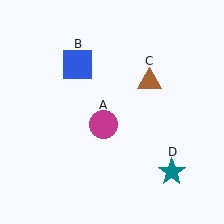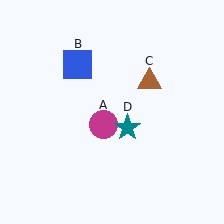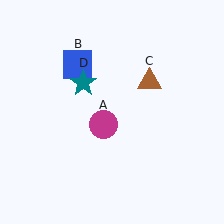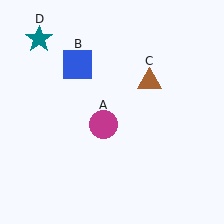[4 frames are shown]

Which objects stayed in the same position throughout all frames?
Magenta circle (object A) and blue square (object B) and brown triangle (object C) remained stationary.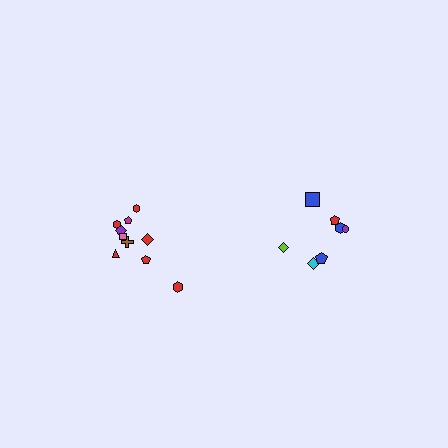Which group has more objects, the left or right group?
The left group.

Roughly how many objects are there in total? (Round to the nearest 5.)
Roughly 15 objects in total.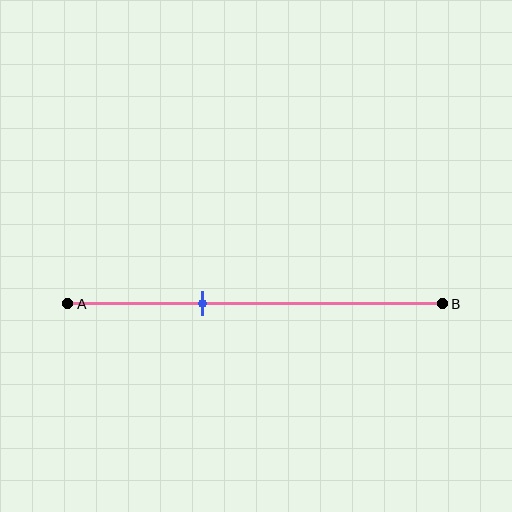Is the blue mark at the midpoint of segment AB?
No, the mark is at about 35% from A, not at the 50% midpoint.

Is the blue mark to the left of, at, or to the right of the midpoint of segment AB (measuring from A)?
The blue mark is to the left of the midpoint of segment AB.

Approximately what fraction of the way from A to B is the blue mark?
The blue mark is approximately 35% of the way from A to B.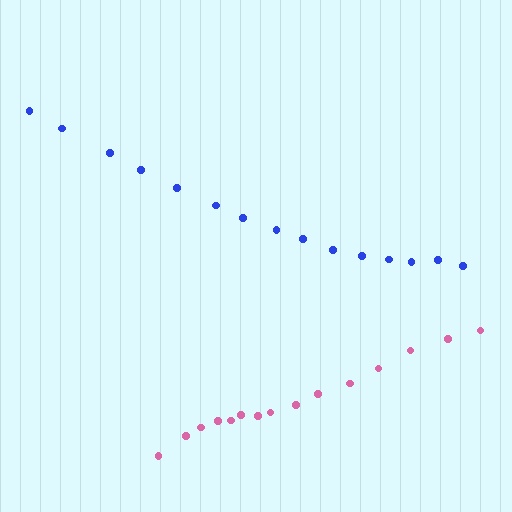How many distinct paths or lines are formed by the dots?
There are 2 distinct paths.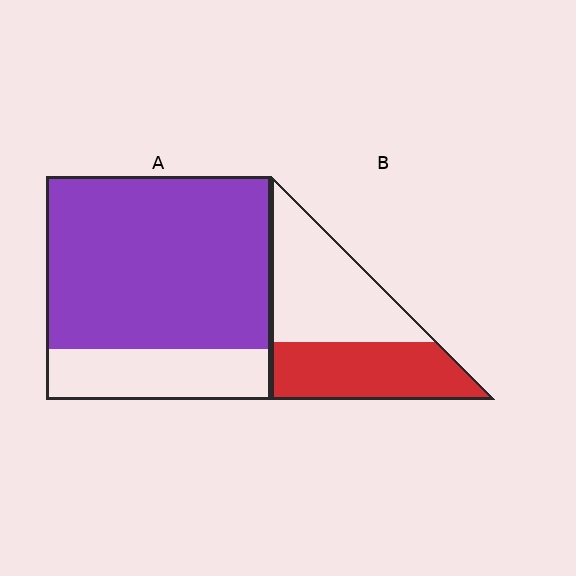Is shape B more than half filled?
No.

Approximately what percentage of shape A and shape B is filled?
A is approximately 75% and B is approximately 45%.